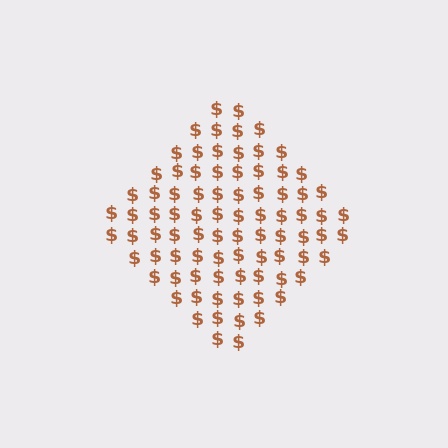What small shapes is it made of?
It is made of small dollar signs.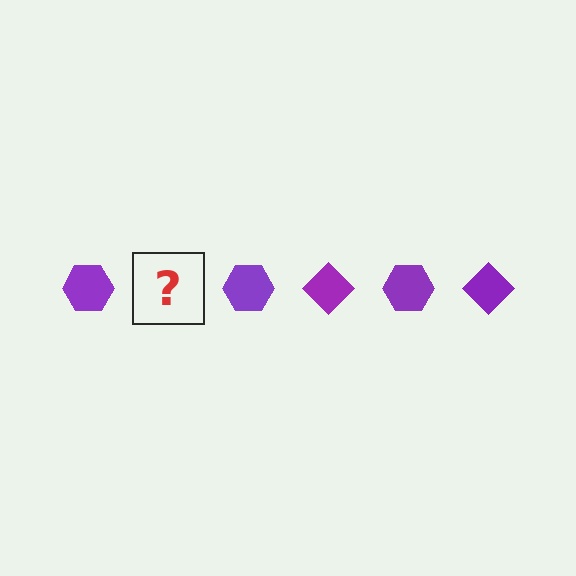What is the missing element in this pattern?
The missing element is a purple diamond.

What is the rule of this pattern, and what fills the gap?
The rule is that the pattern cycles through hexagon, diamond shapes in purple. The gap should be filled with a purple diamond.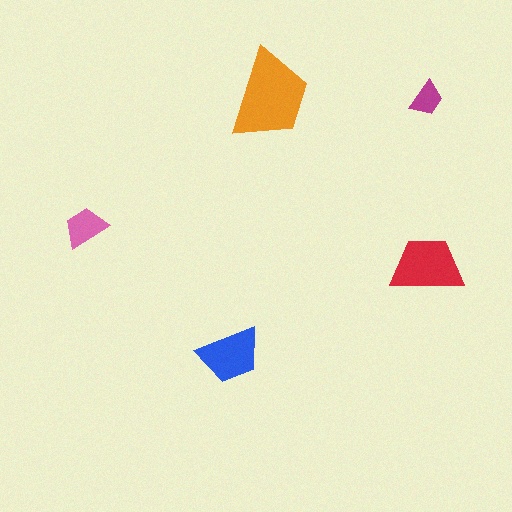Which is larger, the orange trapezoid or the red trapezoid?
The orange one.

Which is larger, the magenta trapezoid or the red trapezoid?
The red one.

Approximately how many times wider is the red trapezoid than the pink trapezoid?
About 1.5 times wider.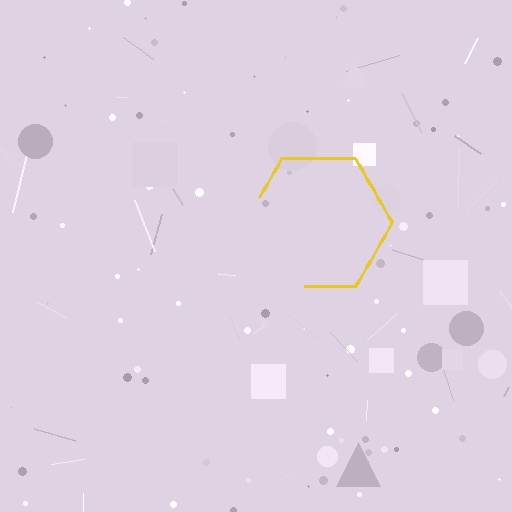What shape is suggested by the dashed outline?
The dashed outline suggests a hexagon.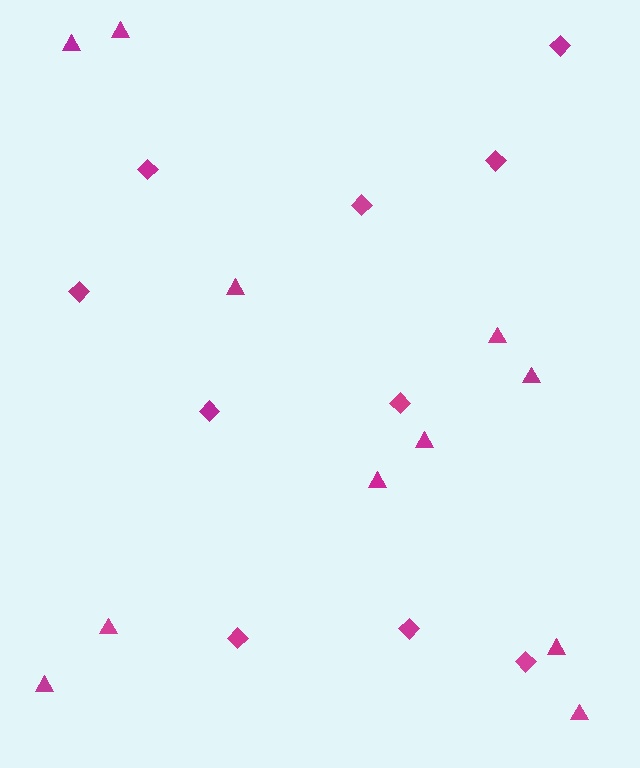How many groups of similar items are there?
There are 2 groups: one group of triangles (11) and one group of diamonds (10).